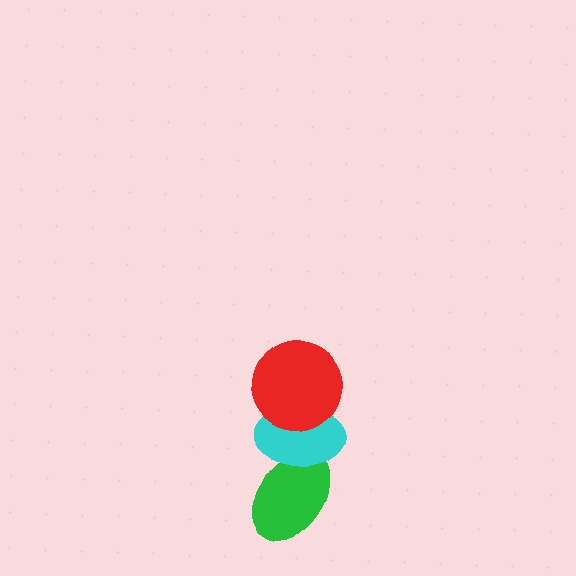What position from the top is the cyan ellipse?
The cyan ellipse is 2nd from the top.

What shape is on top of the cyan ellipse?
The red circle is on top of the cyan ellipse.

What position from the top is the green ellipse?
The green ellipse is 3rd from the top.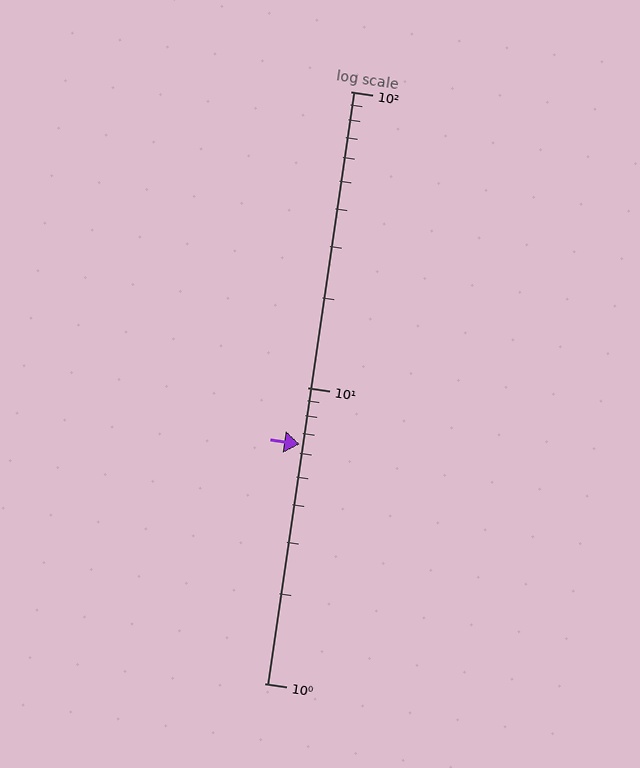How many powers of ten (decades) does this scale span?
The scale spans 2 decades, from 1 to 100.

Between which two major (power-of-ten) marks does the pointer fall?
The pointer is between 1 and 10.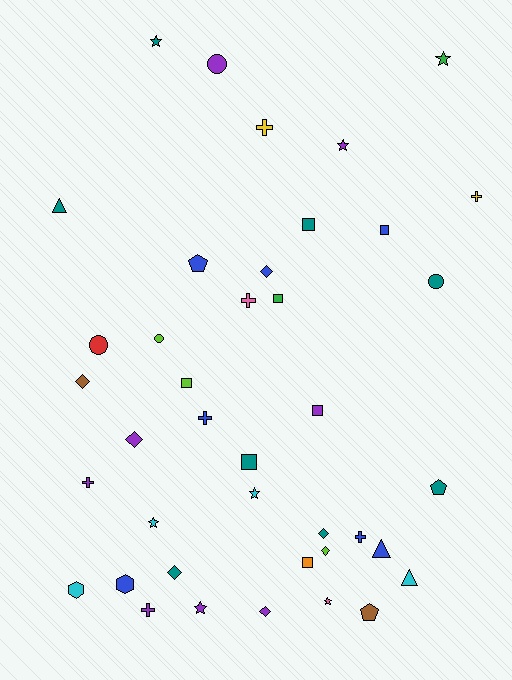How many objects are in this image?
There are 40 objects.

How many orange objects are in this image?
There is 1 orange object.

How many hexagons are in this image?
There are 2 hexagons.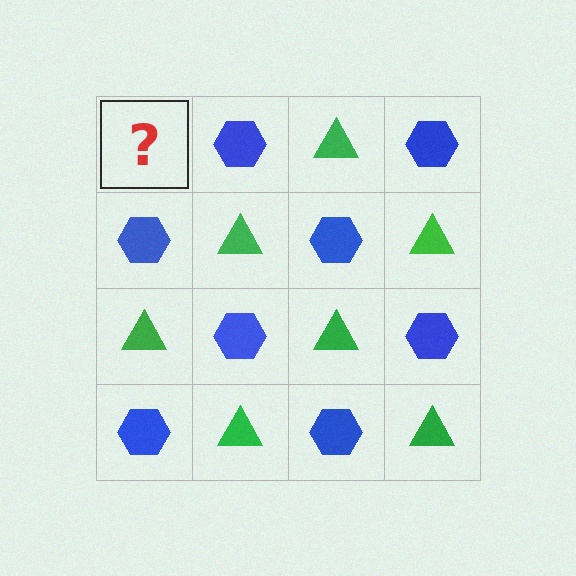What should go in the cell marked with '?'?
The missing cell should contain a green triangle.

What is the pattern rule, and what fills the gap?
The rule is that it alternates green triangle and blue hexagon in a checkerboard pattern. The gap should be filled with a green triangle.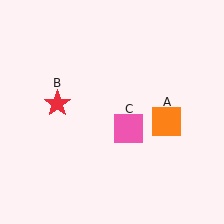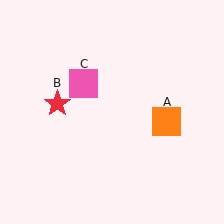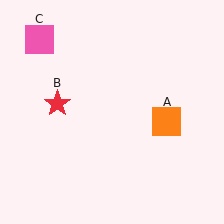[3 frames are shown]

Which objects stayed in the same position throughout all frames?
Orange square (object A) and red star (object B) remained stationary.